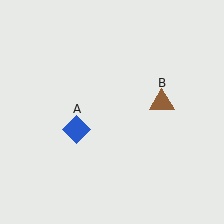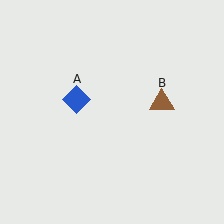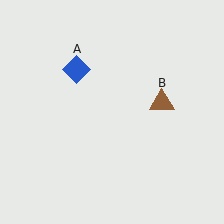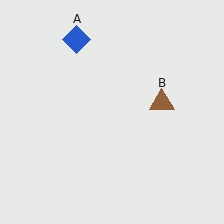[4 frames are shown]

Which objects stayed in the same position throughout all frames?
Brown triangle (object B) remained stationary.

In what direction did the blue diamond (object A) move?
The blue diamond (object A) moved up.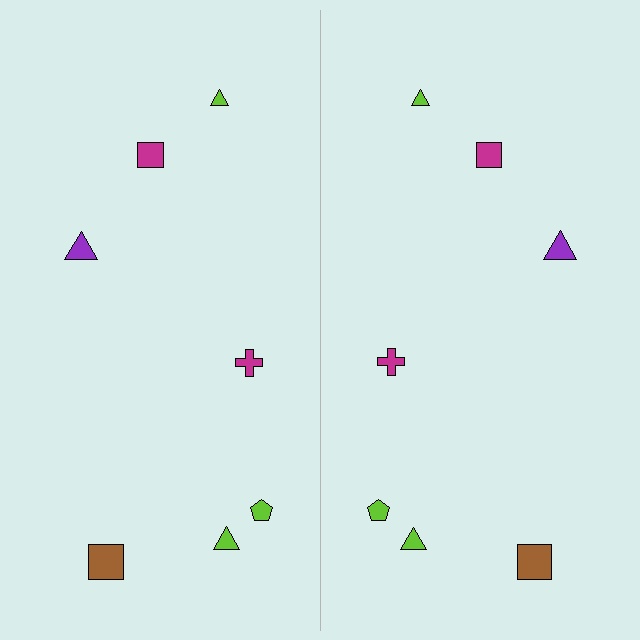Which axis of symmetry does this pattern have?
The pattern has a vertical axis of symmetry running through the center of the image.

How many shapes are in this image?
There are 14 shapes in this image.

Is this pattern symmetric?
Yes, this pattern has bilateral (reflection) symmetry.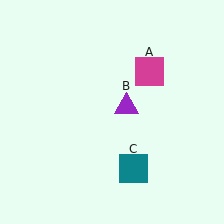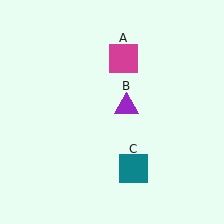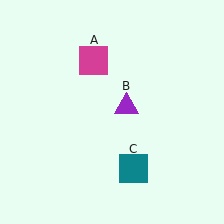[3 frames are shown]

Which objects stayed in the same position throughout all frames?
Purple triangle (object B) and teal square (object C) remained stationary.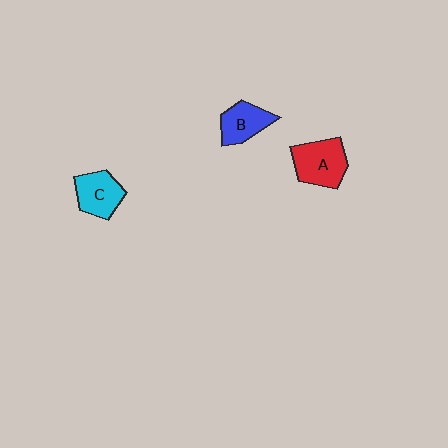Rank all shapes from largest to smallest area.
From largest to smallest: A (red), C (cyan), B (blue).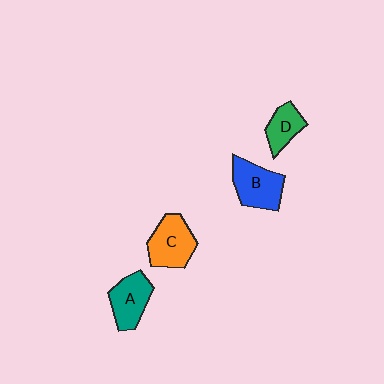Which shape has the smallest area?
Shape D (green).